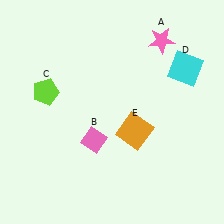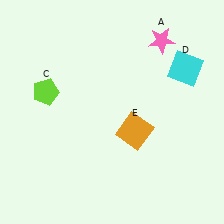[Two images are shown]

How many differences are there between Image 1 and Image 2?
There is 1 difference between the two images.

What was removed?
The pink diamond (B) was removed in Image 2.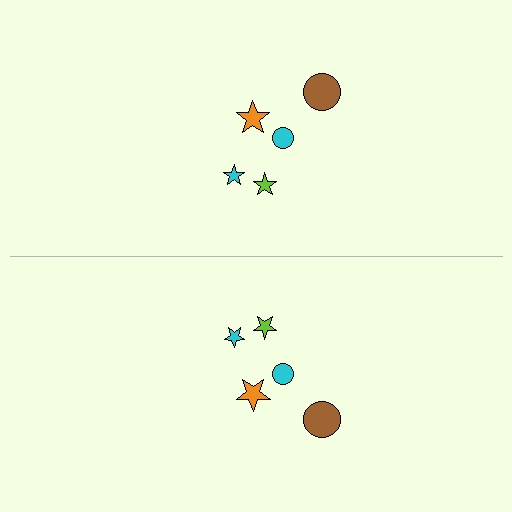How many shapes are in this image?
There are 10 shapes in this image.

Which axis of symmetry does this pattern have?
The pattern has a horizontal axis of symmetry running through the center of the image.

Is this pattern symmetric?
Yes, this pattern has bilateral (reflection) symmetry.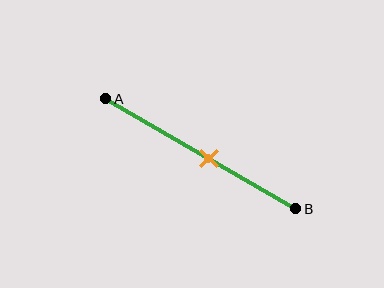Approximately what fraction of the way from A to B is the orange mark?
The orange mark is approximately 55% of the way from A to B.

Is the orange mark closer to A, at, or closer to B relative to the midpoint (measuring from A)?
The orange mark is closer to point B than the midpoint of segment AB.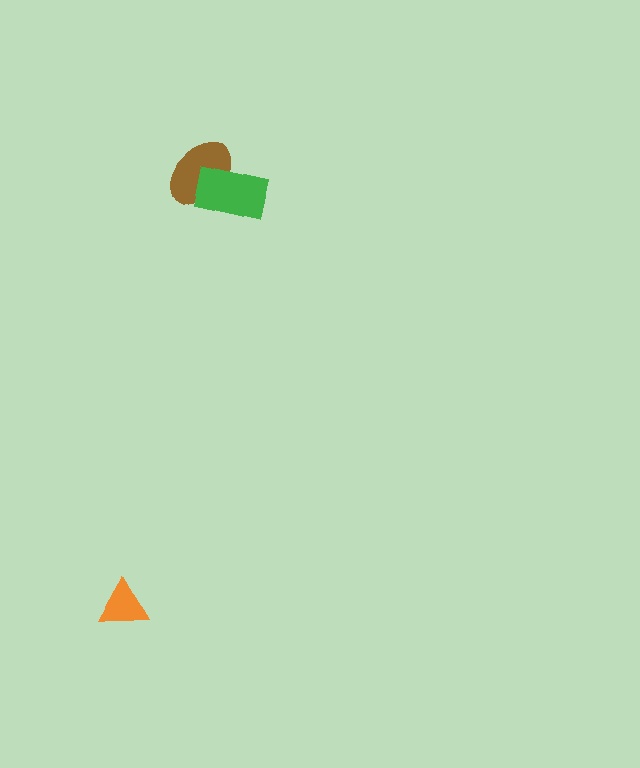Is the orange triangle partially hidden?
No, no other shape covers it.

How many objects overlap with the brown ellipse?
1 object overlaps with the brown ellipse.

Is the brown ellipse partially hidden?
Yes, it is partially covered by another shape.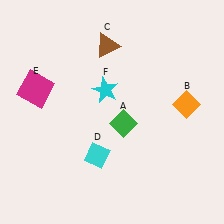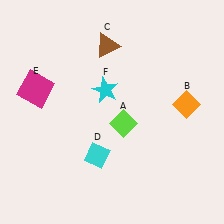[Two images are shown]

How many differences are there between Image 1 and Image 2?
There is 1 difference between the two images.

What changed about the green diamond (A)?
In Image 1, A is green. In Image 2, it changed to lime.